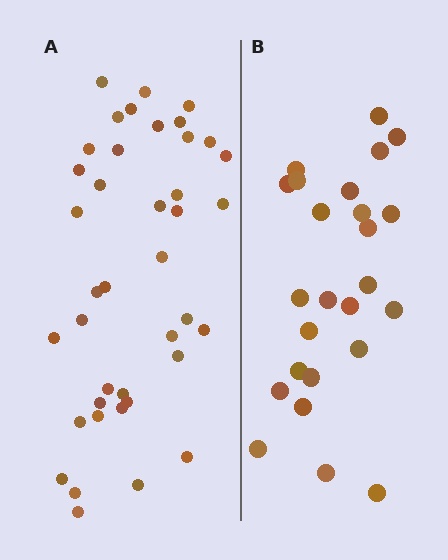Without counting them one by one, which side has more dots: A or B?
Region A (the left region) has more dots.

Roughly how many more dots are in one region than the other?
Region A has approximately 15 more dots than region B.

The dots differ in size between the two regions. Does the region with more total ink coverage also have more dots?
No. Region B has more total ink coverage because its dots are larger, but region A actually contains more individual dots. Total area can be misleading — the number of items is what matters here.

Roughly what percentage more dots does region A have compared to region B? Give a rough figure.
About 60% more.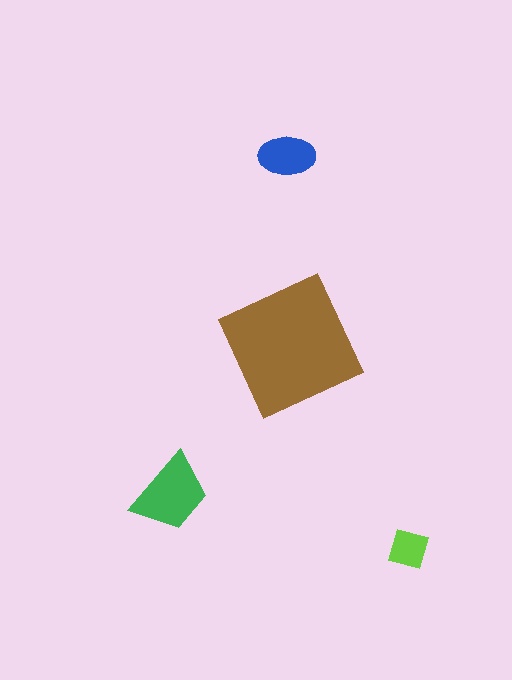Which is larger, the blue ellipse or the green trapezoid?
The green trapezoid.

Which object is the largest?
The brown square.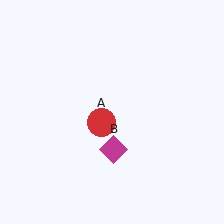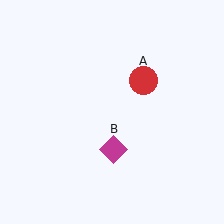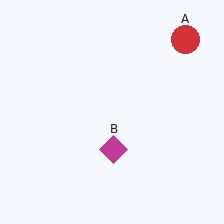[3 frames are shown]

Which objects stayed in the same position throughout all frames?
Magenta diamond (object B) remained stationary.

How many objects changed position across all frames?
1 object changed position: red circle (object A).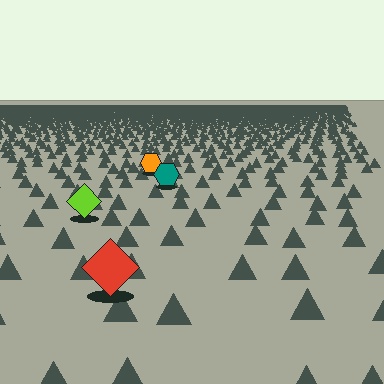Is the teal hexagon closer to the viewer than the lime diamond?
No. The lime diamond is closer — you can tell from the texture gradient: the ground texture is coarser near it.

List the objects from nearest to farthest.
From nearest to farthest: the red diamond, the lime diamond, the teal hexagon, the orange hexagon.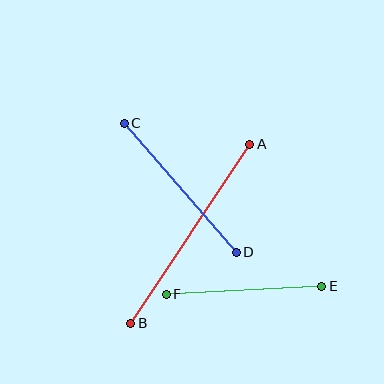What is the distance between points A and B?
The distance is approximately 215 pixels.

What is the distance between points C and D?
The distance is approximately 171 pixels.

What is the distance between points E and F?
The distance is approximately 155 pixels.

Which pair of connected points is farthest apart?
Points A and B are farthest apart.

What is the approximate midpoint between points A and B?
The midpoint is at approximately (190, 234) pixels.